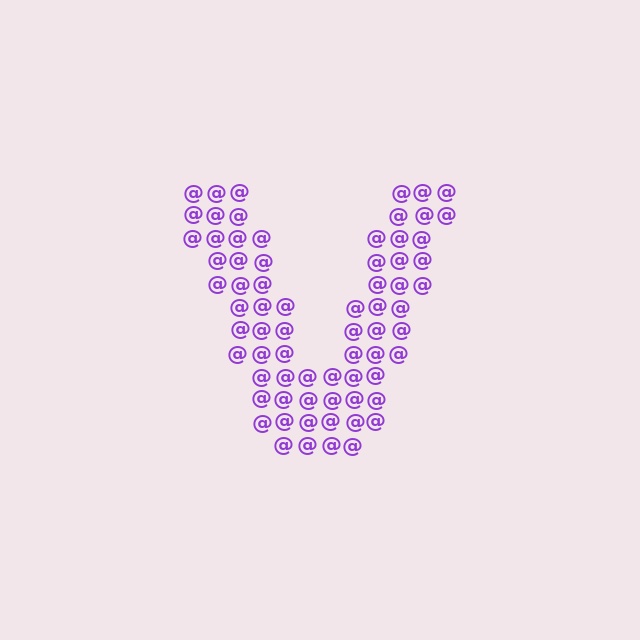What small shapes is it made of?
It is made of small at signs.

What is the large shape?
The large shape is the letter V.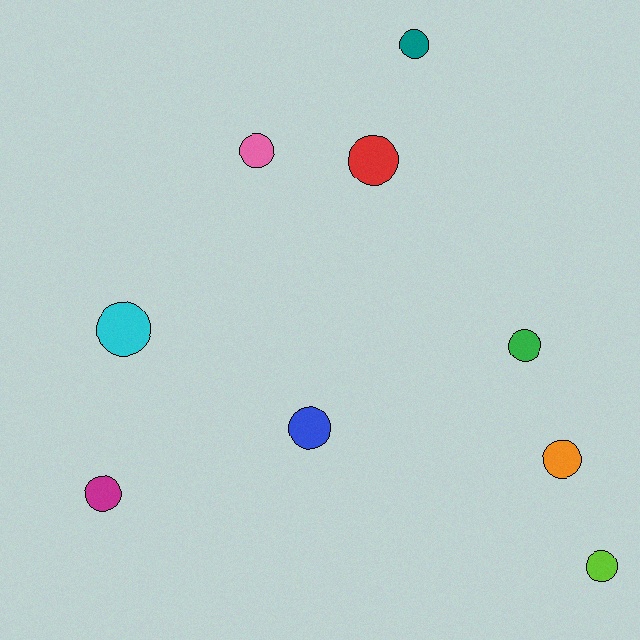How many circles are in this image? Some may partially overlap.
There are 9 circles.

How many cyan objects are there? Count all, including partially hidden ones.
There is 1 cyan object.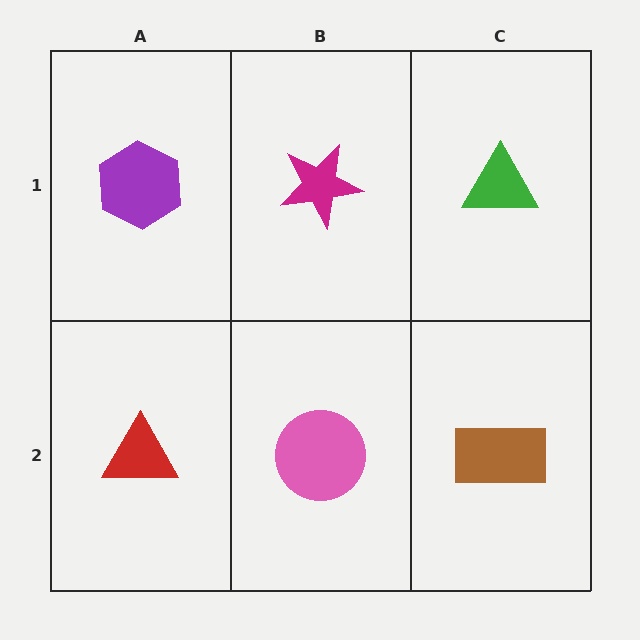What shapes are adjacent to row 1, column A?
A red triangle (row 2, column A), a magenta star (row 1, column B).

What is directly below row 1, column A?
A red triangle.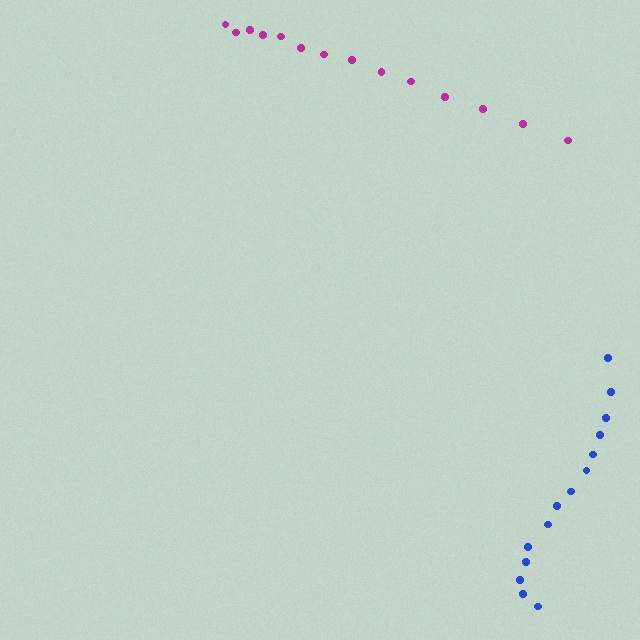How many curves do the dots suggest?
There are 2 distinct paths.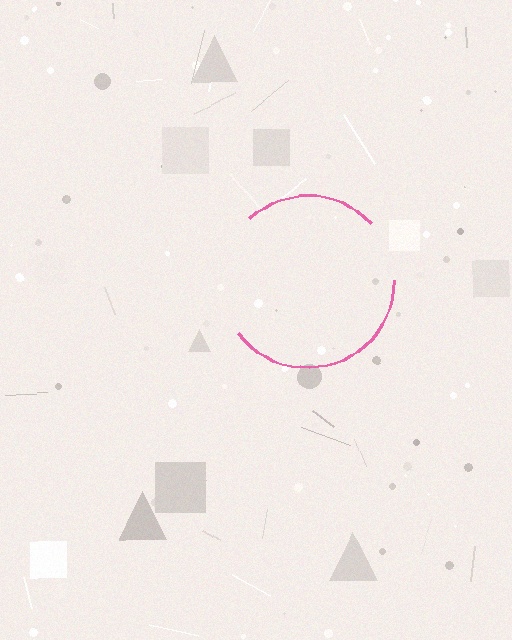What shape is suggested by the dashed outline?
The dashed outline suggests a circle.